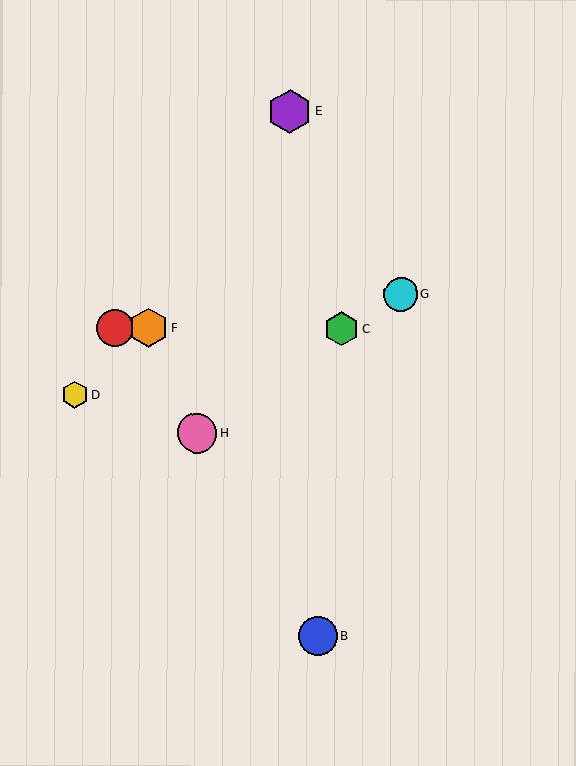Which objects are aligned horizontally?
Objects A, C, F are aligned horizontally.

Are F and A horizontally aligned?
Yes, both are at y≈328.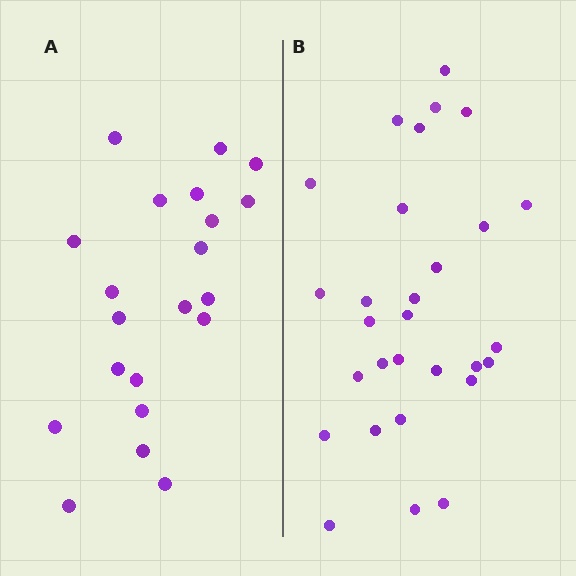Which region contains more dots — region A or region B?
Region B (the right region) has more dots.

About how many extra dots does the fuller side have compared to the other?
Region B has roughly 8 or so more dots than region A.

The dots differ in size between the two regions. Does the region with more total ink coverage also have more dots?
No. Region A has more total ink coverage because its dots are larger, but region B actually contains more individual dots. Total area can be misleading — the number of items is what matters here.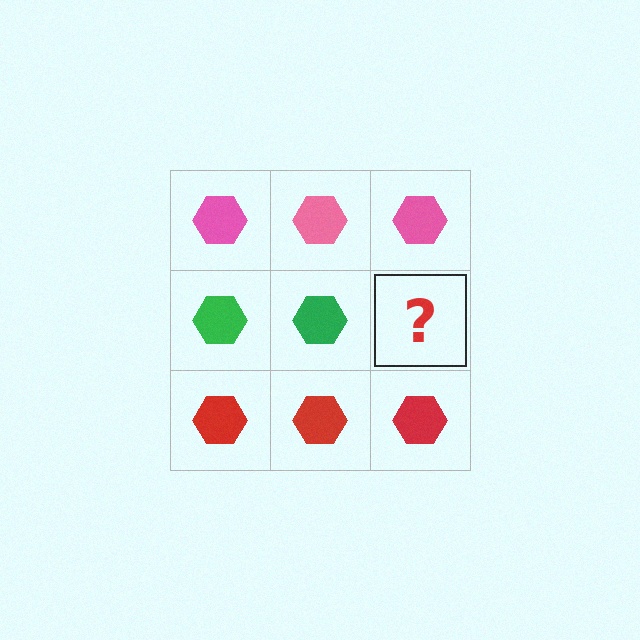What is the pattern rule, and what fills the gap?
The rule is that each row has a consistent color. The gap should be filled with a green hexagon.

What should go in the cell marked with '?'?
The missing cell should contain a green hexagon.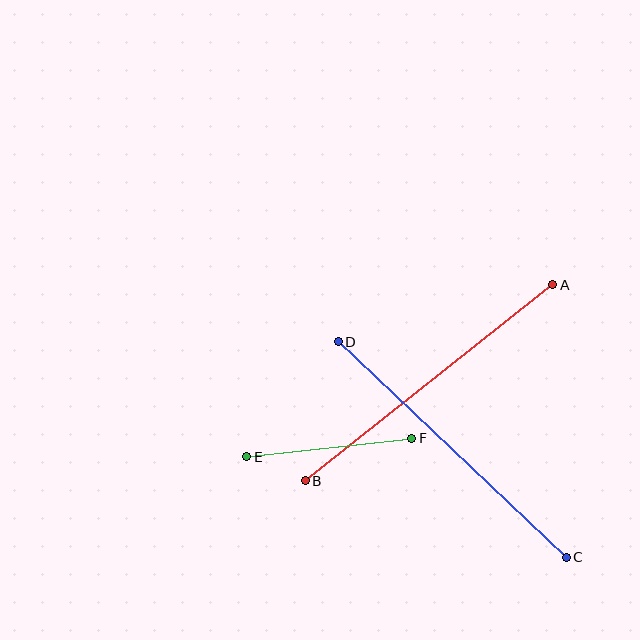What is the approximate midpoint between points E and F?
The midpoint is at approximately (329, 448) pixels.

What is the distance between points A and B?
The distance is approximately 315 pixels.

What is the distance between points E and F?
The distance is approximately 166 pixels.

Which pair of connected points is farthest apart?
Points A and B are farthest apart.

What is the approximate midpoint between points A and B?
The midpoint is at approximately (429, 383) pixels.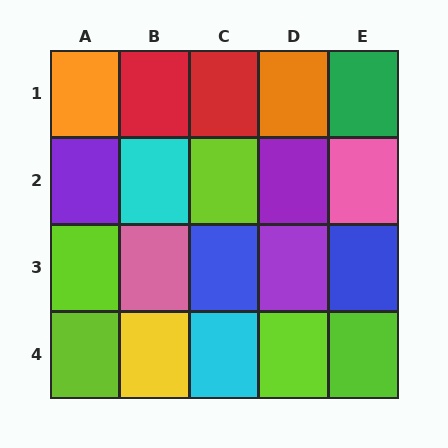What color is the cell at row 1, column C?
Red.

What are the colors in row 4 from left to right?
Lime, yellow, cyan, lime, lime.